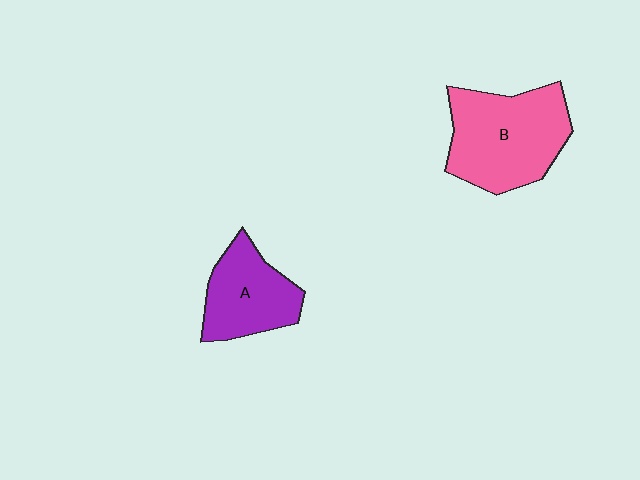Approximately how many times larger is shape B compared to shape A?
Approximately 1.5 times.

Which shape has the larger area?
Shape B (pink).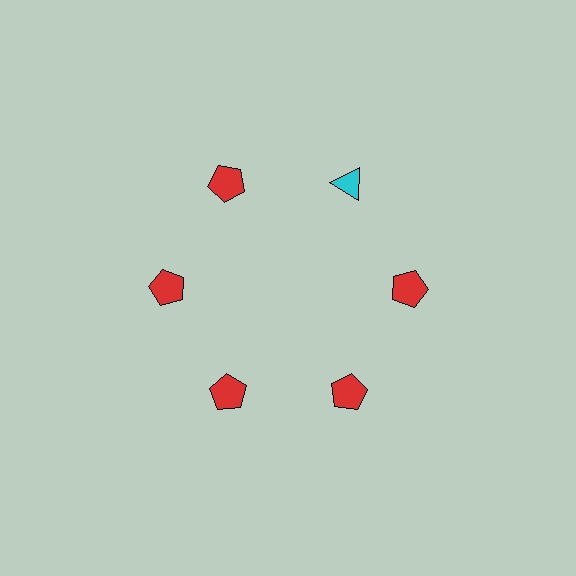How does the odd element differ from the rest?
It differs in both color (cyan instead of red) and shape (triangle instead of pentagon).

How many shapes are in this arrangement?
There are 6 shapes arranged in a ring pattern.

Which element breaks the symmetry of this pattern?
The cyan triangle at roughly the 1 o'clock position breaks the symmetry. All other shapes are red pentagons.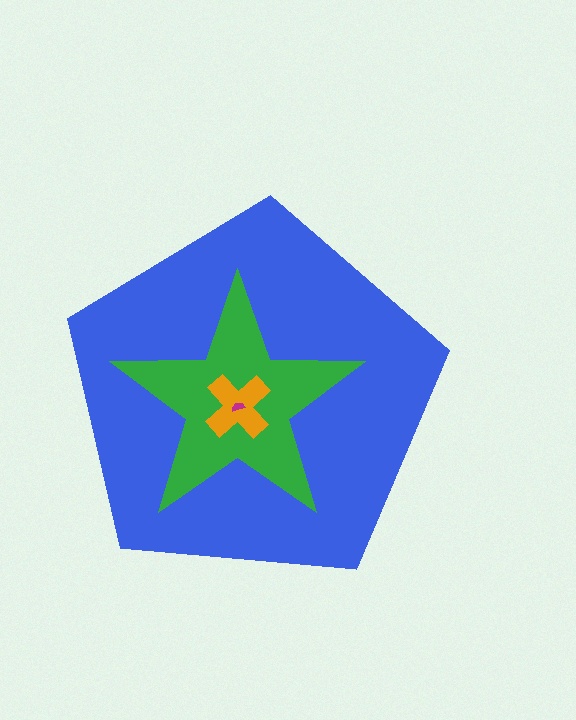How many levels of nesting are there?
4.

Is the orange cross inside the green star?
Yes.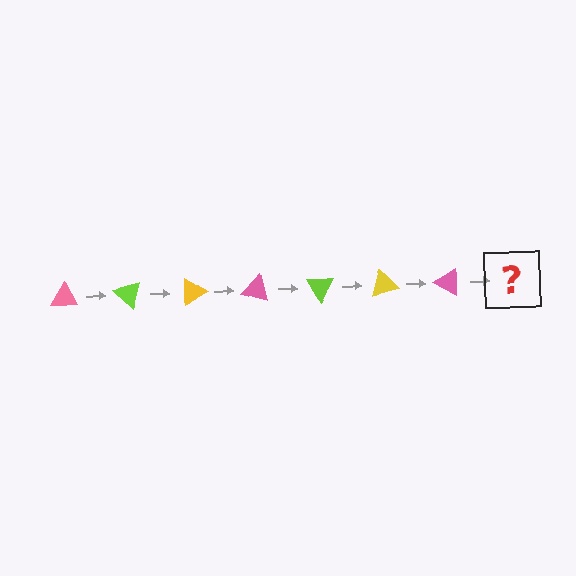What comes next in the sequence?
The next element should be a lime triangle, rotated 315 degrees from the start.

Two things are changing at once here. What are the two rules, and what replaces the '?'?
The two rules are that it rotates 45 degrees each step and the color cycles through pink, lime, and yellow. The '?' should be a lime triangle, rotated 315 degrees from the start.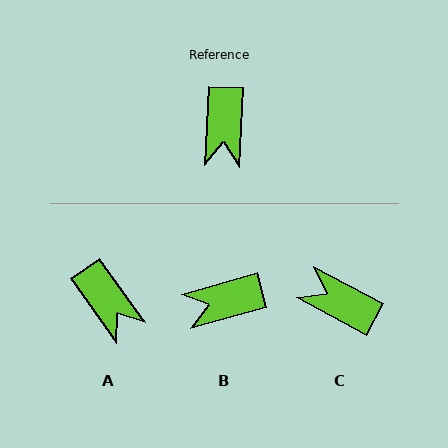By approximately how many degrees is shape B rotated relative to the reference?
Approximately 71 degrees clockwise.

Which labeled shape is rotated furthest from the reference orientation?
C, about 115 degrees away.